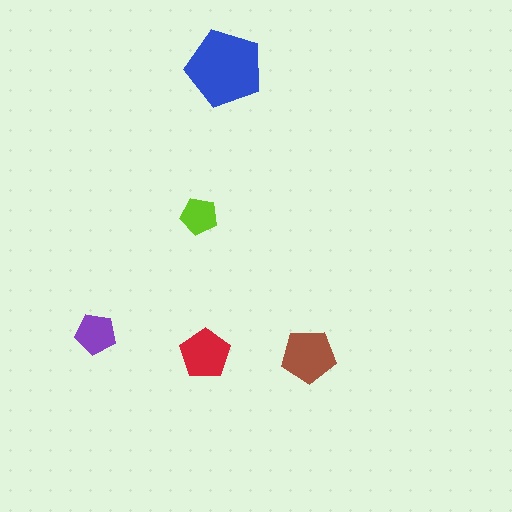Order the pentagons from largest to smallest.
the blue one, the brown one, the red one, the purple one, the lime one.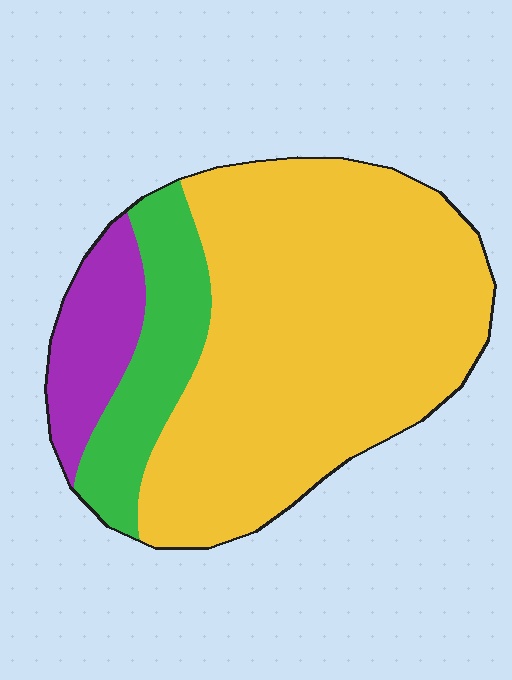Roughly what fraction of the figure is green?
Green takes up between a sixth and a third of the figure.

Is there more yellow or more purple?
Yellow.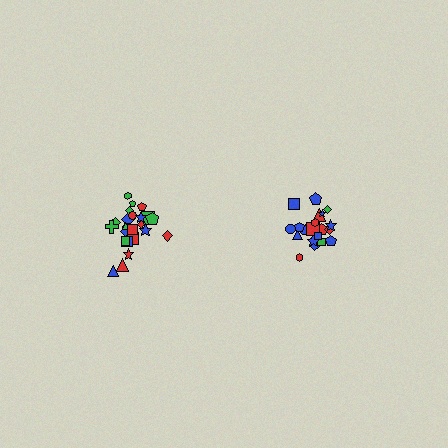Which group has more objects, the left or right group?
The left group.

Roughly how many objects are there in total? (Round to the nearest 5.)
Roughly 45 objects in total.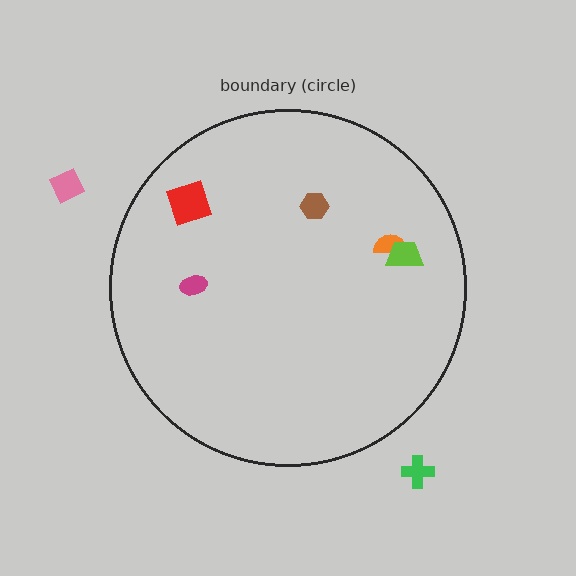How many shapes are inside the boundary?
5 inside, 2 outside.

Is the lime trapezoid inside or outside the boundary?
Inside.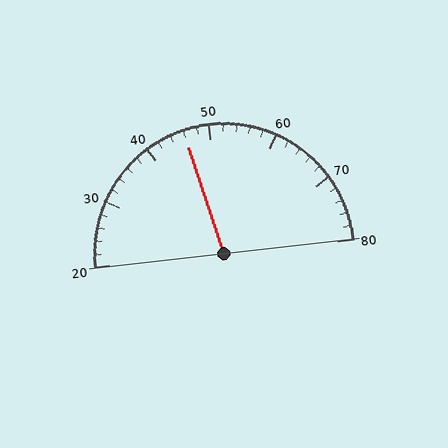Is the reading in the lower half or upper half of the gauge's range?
The reading is in the lower half of the range (20 to 80).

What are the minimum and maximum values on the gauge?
The gauge ranges from 20 to 80.